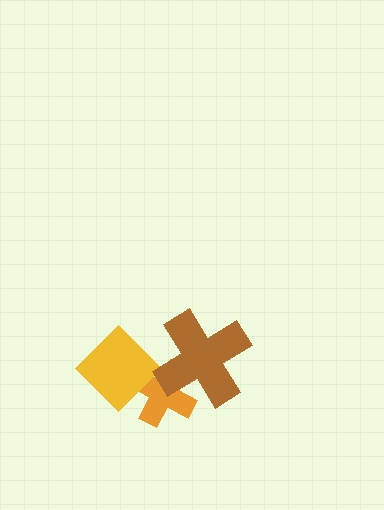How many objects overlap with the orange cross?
2 objects overlap with the orange cross.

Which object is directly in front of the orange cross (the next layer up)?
The yellow diamond is directly in front of the orange cross.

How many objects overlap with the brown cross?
1 object overlaps with the brown cross.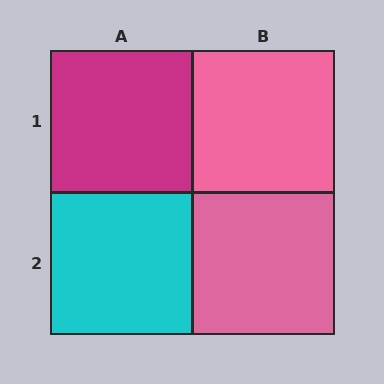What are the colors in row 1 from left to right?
Magenta, pink.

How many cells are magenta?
1 cell is magenta.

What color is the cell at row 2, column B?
Pink.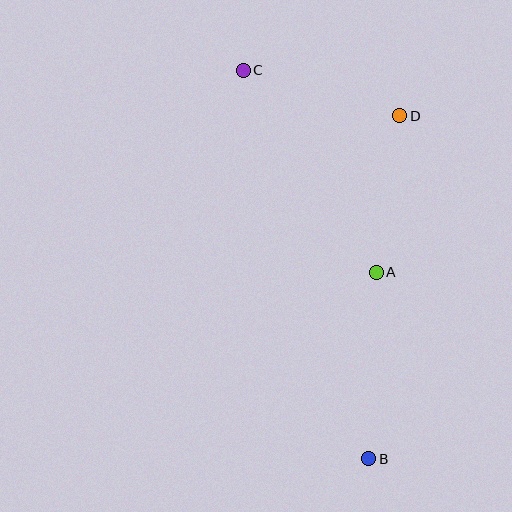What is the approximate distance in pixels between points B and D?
The distance between B and D is approximately 345 pixels.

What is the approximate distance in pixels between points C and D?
The distance between C and D is approximately 163 pixels.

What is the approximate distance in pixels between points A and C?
The distance between A and C is approximately 242 pixels.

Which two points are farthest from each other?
Points B and C are farthest from each other.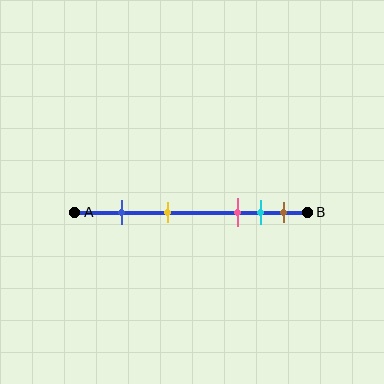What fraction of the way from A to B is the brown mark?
The brown mark is approximately 90% (0.9) of the way from A to B.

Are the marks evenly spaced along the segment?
No, the marks are not evenly spaced.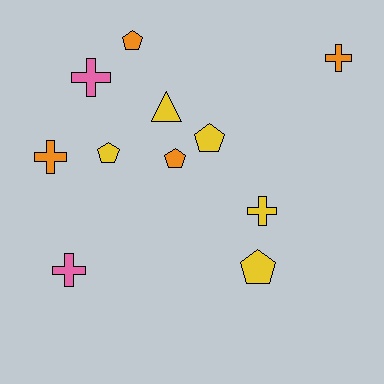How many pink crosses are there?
There are 2 pink crosses.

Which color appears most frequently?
Yellow, with 5 objects.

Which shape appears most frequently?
Pentagon, with 5 objects.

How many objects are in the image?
There are 11 objects.